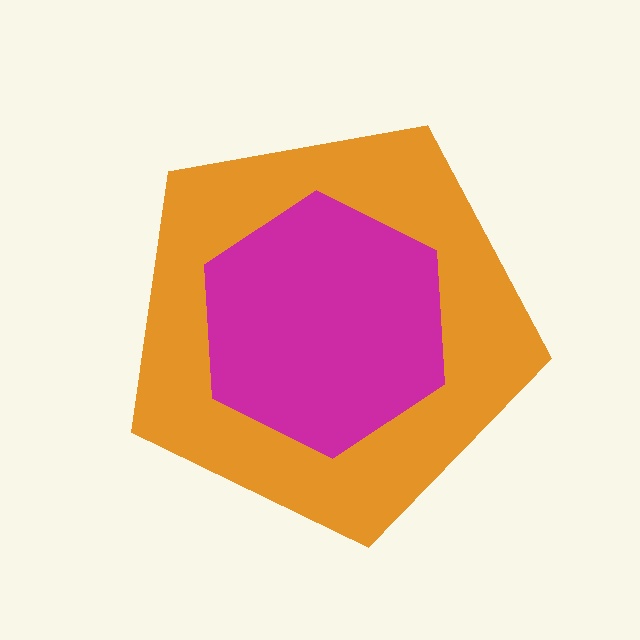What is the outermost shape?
The orange pentagon.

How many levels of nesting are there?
2.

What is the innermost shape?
The magenta hexagon.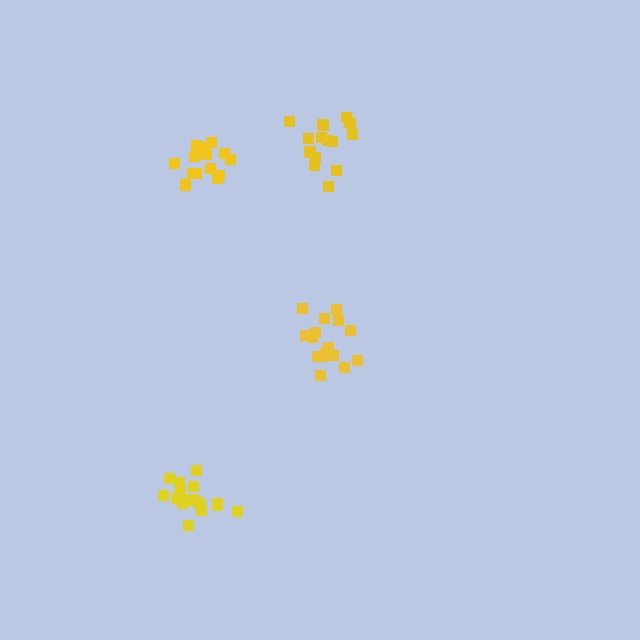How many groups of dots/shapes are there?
There are 4 groups.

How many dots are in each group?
Group 1: 16 dots, Group 2: 19 dots, Group 3: 17 dots, Group 4: 17 dots (69 total).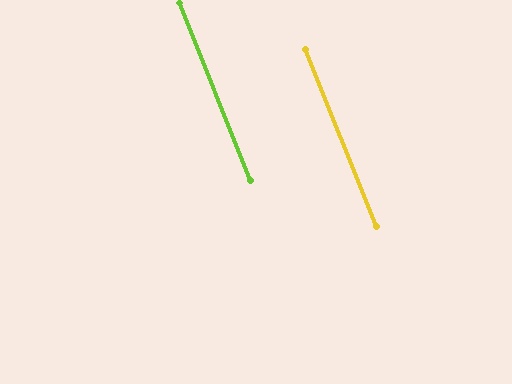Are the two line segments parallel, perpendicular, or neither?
Parallel — their directions differ by only 0.3°.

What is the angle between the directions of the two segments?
Approximately 0 degrees.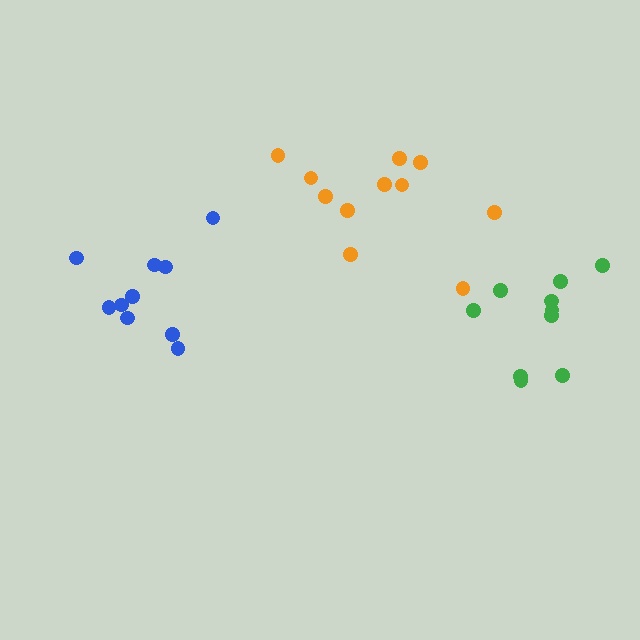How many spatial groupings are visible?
There are 3 spatial groupings.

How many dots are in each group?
Group 1: 10 dots, Group 2: 10 dots, Group 3: 11 dots (31 total).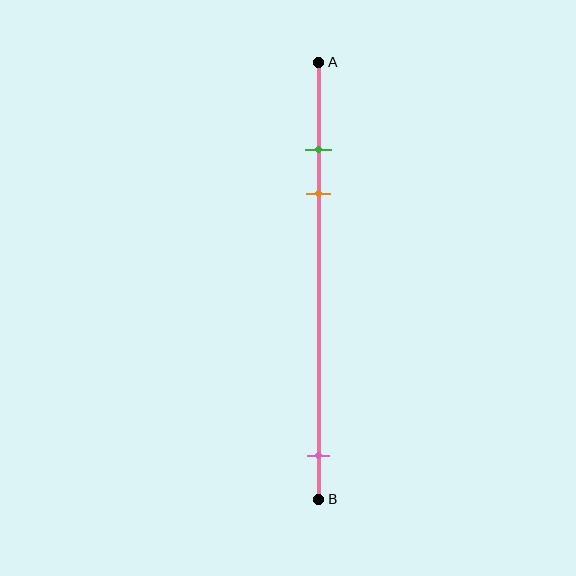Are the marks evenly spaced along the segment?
No, the marks are not evenly spaced.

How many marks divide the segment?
There are 3 marks dividing the segment.